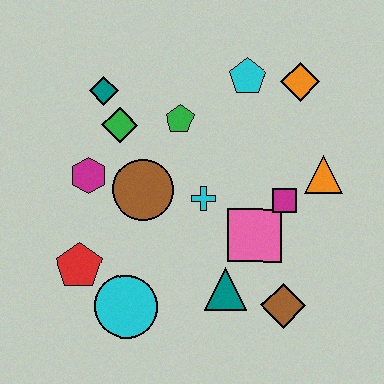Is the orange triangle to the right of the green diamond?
Yes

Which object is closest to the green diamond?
The teal diamond is closest to the green diamond.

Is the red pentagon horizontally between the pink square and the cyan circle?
No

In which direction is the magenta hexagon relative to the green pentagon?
The magenta hexagon is to the left of the green pentagon.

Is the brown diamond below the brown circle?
Yes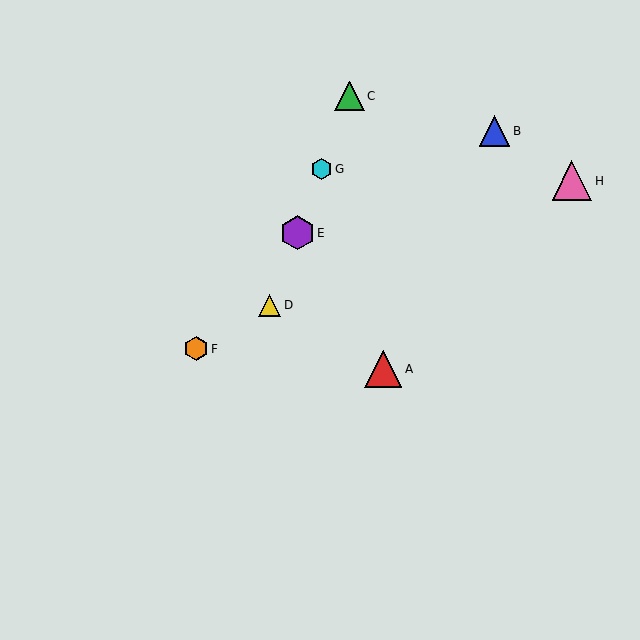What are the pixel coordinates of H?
Object H is at (572, 181).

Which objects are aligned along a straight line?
Objects C, D, E, G are aligned along a straight line.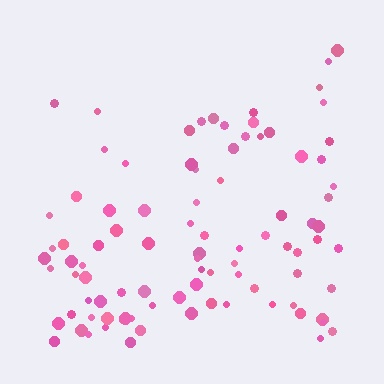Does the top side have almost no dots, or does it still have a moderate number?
Still a moderate number, just noticeably fewer than the bottom.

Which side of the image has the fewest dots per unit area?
The top.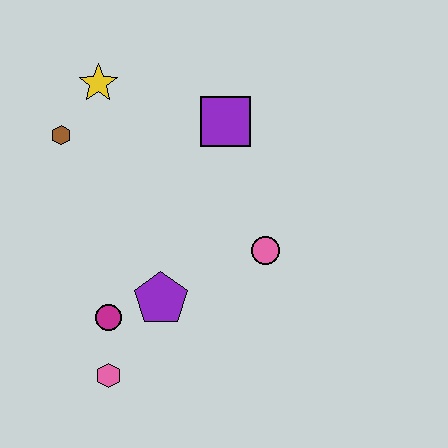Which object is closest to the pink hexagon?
The magenta circle is closest to the pink hexagon.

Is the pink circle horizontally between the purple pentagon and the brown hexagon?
No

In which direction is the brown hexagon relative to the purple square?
The brown hexagon is to the left of the purple square.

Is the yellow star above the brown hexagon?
Yes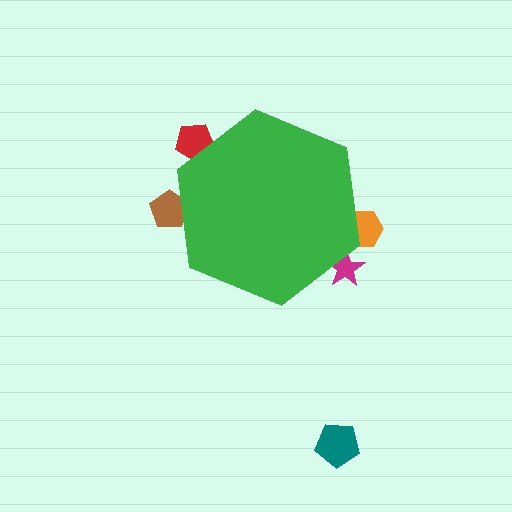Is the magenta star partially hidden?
Yes, the magenta star is partially hidden behind the green hexagon.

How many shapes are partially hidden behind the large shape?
4 shapes are partially hidden.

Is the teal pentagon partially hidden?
No, the teal pentagon is fully visible.